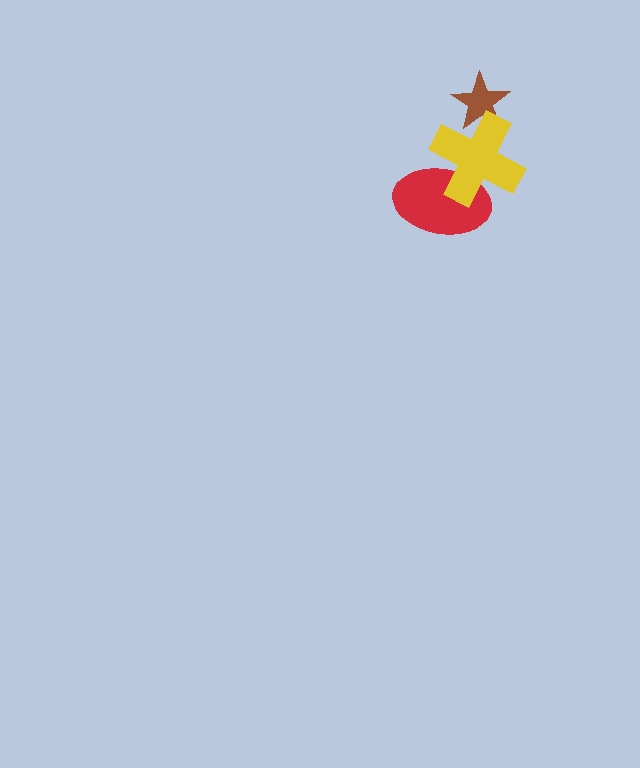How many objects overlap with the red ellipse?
1 object overlaps with the red ellipse.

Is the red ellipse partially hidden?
Yes, it is partially covered by another shape.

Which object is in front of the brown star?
The yellow cross is in front of the brown star.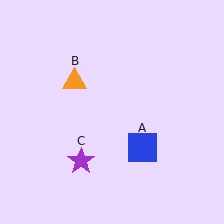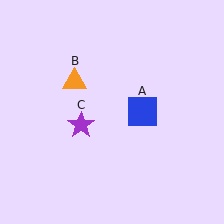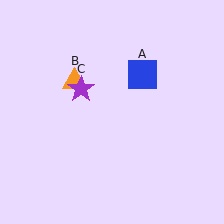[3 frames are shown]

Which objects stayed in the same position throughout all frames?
Orange triangle (object B) remained stationary.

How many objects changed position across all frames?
2 objects changed position: blue square (object A), purple star (object C).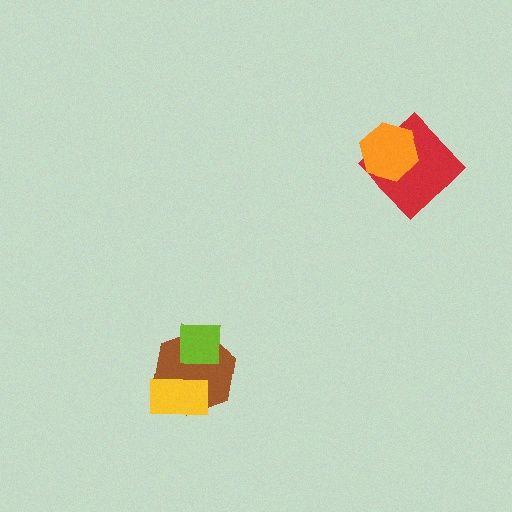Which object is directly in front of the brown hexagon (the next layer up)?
The yellow rectangle is directly in front of the brown hexagon.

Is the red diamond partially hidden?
Yes, it is partially covered by another shape.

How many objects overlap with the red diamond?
1 object overlaps with the red diamond.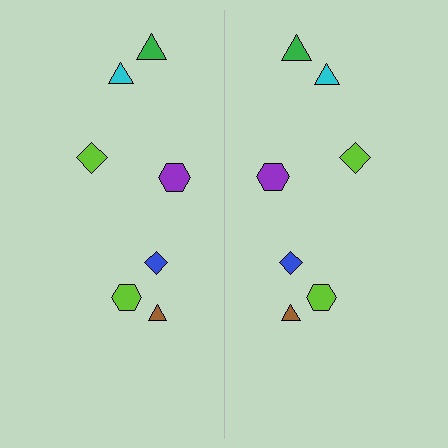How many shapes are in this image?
There are 14 shapes in this image.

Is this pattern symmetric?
Yes, this pattern has bilateral (reflection) symmetry.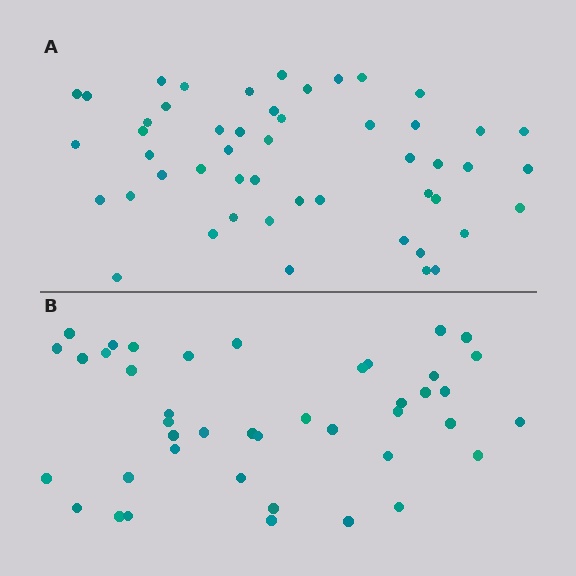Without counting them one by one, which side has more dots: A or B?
Region A (the top region) has more dots.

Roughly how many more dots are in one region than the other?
Region A has roughly 8 or so more dots than region B.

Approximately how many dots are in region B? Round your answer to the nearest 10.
About 40 dots. (The exact count is 42, which rounds to 40.)